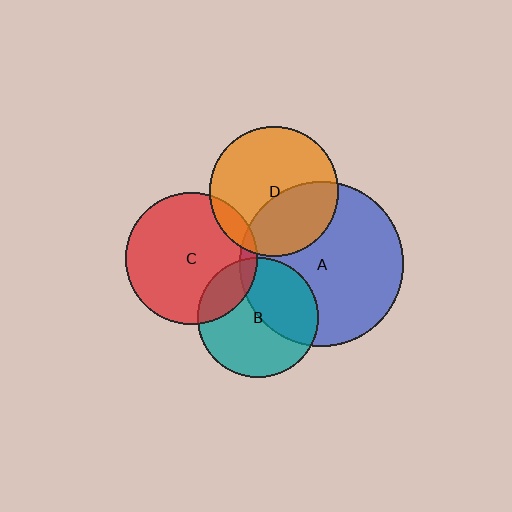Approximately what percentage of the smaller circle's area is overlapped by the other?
Approximately 5%.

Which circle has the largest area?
Circle A (blue).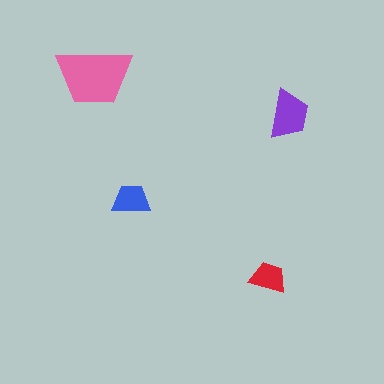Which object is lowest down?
The red trapezoid is bottommost.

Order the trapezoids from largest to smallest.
the pink one, the purple one, the blue one, the red one.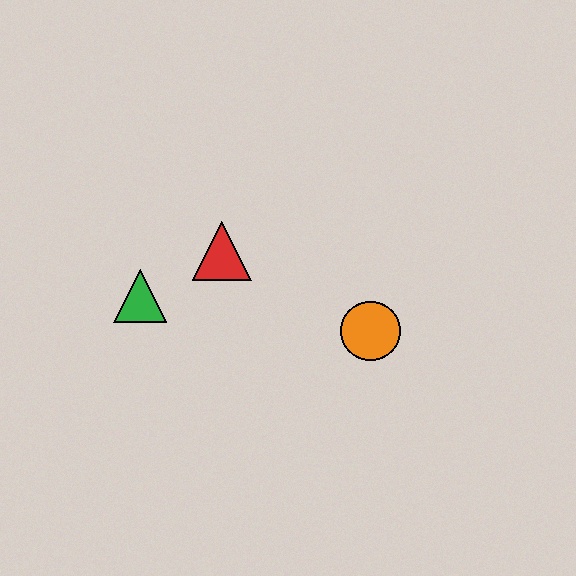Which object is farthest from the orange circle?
The green triangle is farthest from the orange circle.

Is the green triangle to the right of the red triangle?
No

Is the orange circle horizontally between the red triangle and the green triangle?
No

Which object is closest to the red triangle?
The green triangle is closest to the red triangle.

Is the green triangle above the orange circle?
Yes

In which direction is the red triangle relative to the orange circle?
The red triangle is to the left of the orange circle.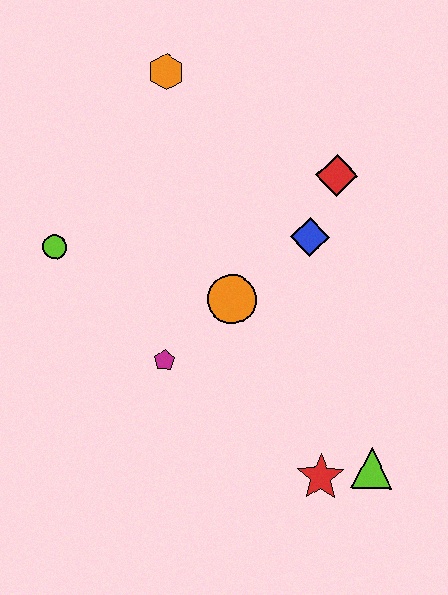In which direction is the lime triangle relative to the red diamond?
The lime triangle is below the red diamond.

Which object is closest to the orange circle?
The magenta pentagon is closest to the orange circle.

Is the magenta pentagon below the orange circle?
Yes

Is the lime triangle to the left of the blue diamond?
No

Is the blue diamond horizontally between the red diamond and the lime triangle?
No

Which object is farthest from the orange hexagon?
The lime triangle is farthest from the orange hexagon.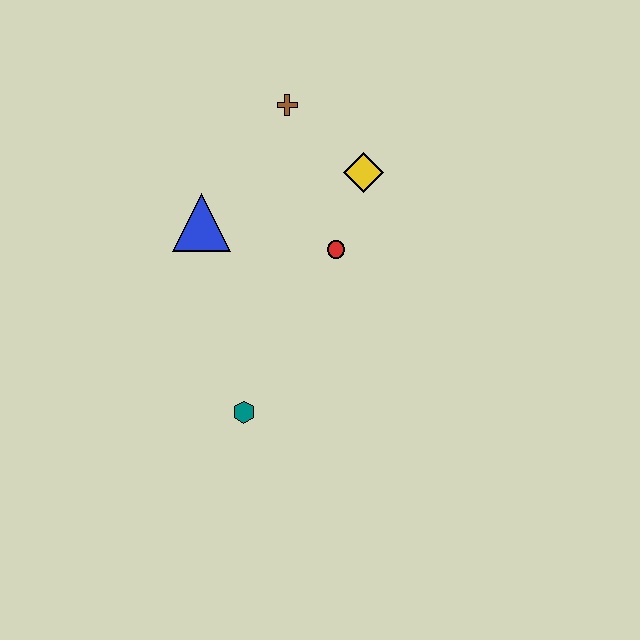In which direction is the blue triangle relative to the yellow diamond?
The blue triangle is to the left of the yellow diamond.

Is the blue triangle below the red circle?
No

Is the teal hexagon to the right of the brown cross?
No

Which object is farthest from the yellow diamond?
The teal hexagon is farthest from the yellow diamond.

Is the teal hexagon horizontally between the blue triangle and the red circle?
Yes